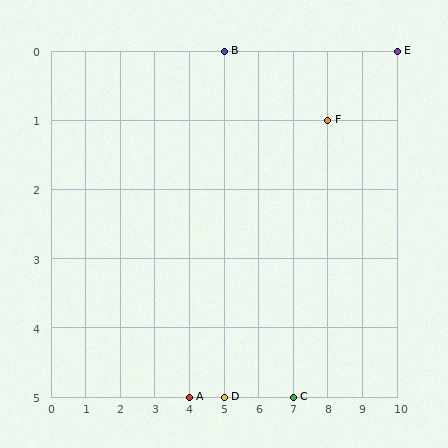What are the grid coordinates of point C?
Point C is at grid coordinates (7, 5).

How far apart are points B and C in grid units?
Points B and C are 2 columns and 5 rows apart (about 5.4 grid units diagonally).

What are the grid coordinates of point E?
Point E is at grid coordinates (10, 0).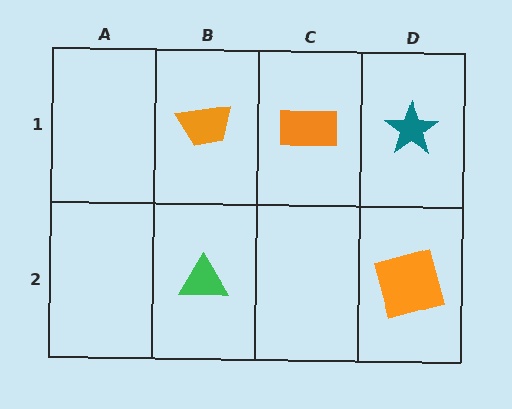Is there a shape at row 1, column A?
No, that cell is empty.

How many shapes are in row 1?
3 shapes.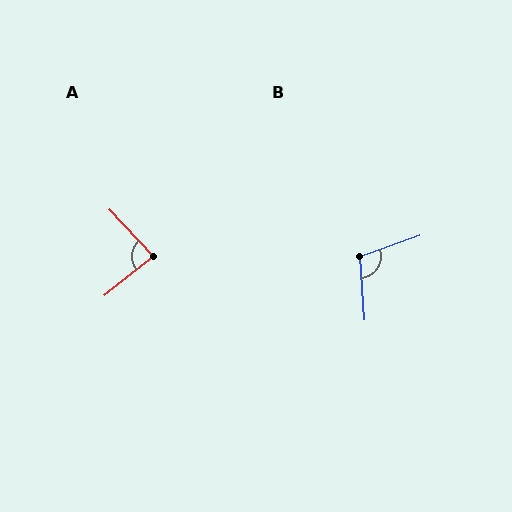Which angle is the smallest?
A, at approximately 85 degrees.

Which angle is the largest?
B, at approximately 106 degrees.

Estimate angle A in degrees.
Approximately 85 degrees.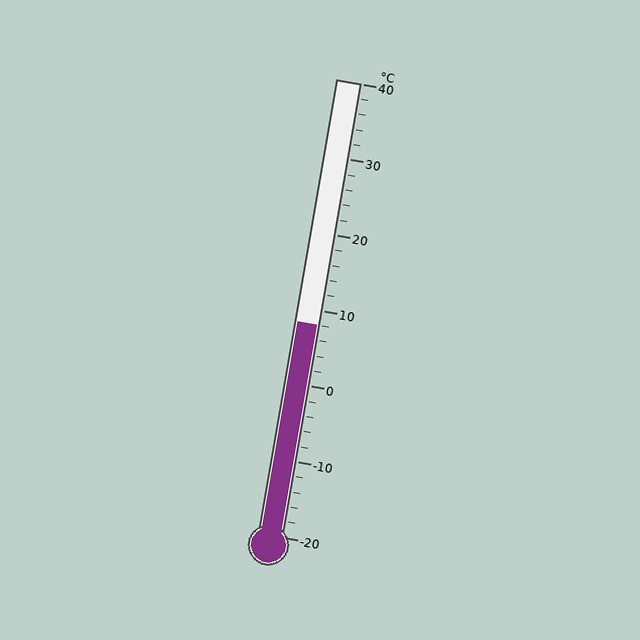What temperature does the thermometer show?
The thermometer shows approximately 8°C.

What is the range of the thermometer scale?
The thermometer scale ranges from -20°C to 40°C.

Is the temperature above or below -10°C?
The temperature is above -10°C.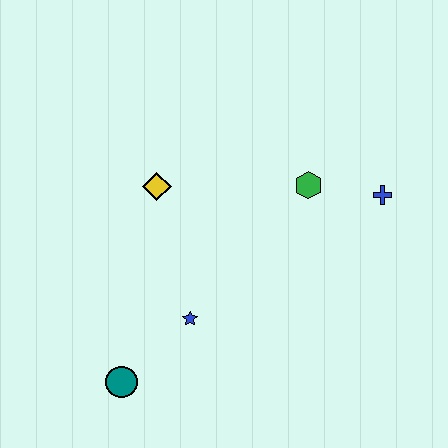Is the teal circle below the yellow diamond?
Yes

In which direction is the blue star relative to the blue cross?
The blue star is to the left of the blue cross.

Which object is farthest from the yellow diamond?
The blue cross is farthest from the yellow diamond.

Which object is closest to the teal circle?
The blue star is closest to the teal circle.